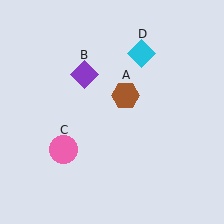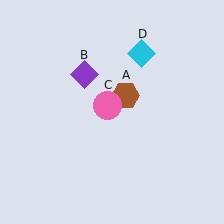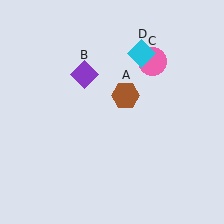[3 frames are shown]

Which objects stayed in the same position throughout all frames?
Brown hexagon (object A) and purple diamond (object B) and cyan diamond (object D) remained stationary.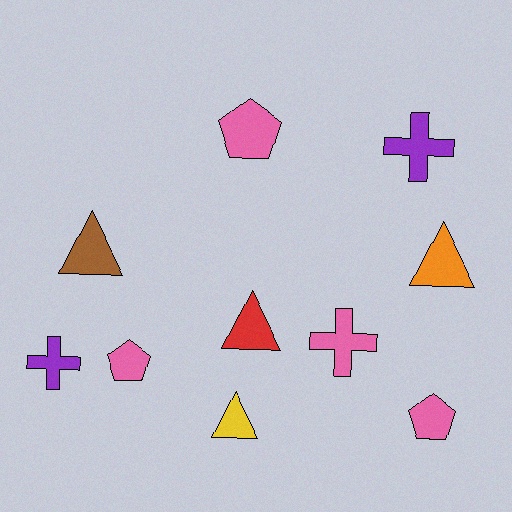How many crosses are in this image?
There are 3 crosses.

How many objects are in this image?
There are 10 objects.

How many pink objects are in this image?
There are 4 pink objects.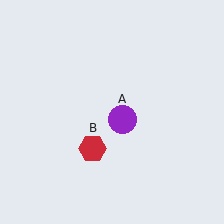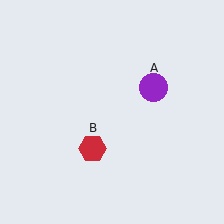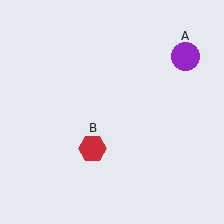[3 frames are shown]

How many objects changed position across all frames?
1 object changed position: purple circle (object A).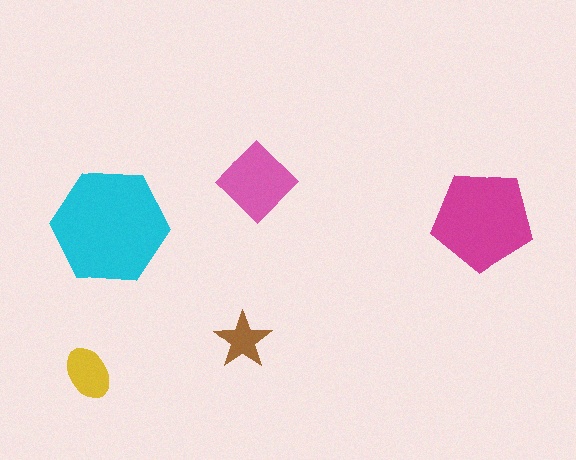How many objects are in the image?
There are 5 objects in the image.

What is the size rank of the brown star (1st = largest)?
5th.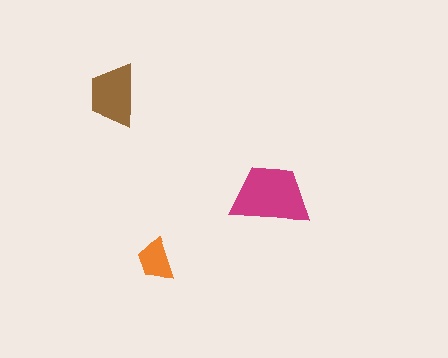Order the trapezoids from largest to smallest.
the magenta one, the brown one, the orange one.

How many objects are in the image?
There are 3 objects in the image.